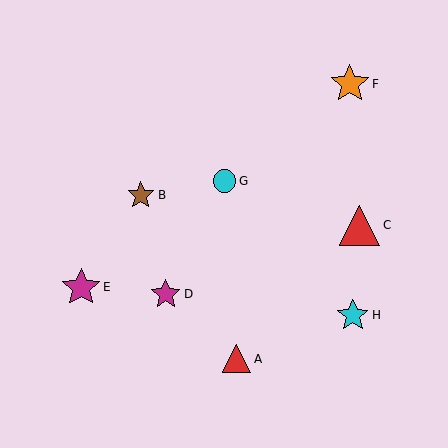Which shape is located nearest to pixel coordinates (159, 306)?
The magenta star (labeled D) at (166, 294) is nearest to that location.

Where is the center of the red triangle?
The center of the red triangle is at (360, 225).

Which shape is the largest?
The red triangle (labeled C) is the largest.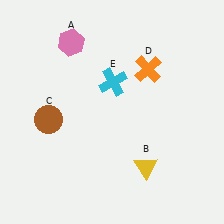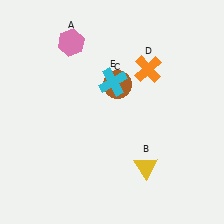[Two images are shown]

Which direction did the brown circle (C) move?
The brown circle (C) moved right.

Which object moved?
The brown circle (C) moved right.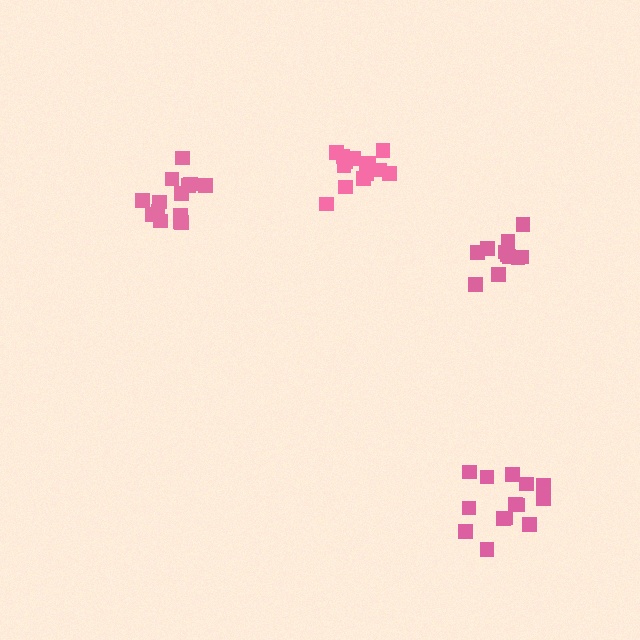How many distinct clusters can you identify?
There are 4 distinct clusters.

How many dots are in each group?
Group 1: 14 dots, Group 2: 14 dots, Group 3: 14 dots, Group 4: 11 dots (53 total).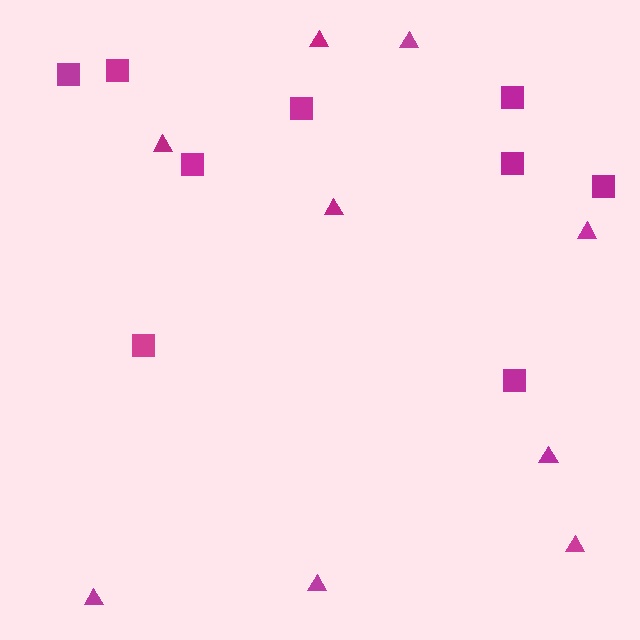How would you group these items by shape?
There are 2 groups: one group of squares (9) and one group of triangles (9).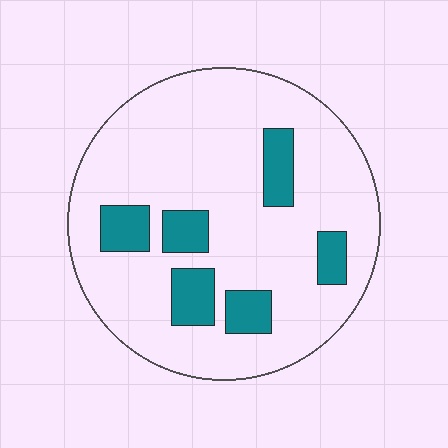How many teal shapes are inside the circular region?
6.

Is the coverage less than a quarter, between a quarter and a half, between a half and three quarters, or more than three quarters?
Less than a quarter.